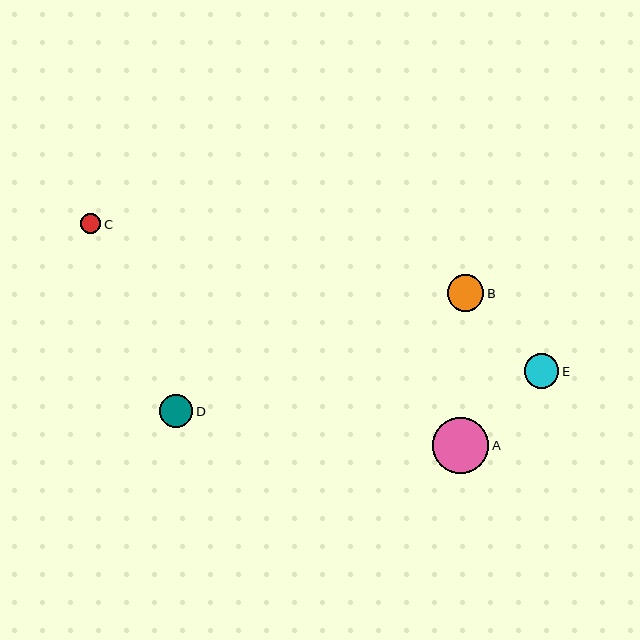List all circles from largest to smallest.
From largest to smallest: A, B, E, D, C.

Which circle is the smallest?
Circle C is the smallest with a size of approximately 20 pixels.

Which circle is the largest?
Circle A is the largest with a size of approximately 56 pixels.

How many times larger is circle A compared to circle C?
Circle A is approximately 2.8 times the size of circle C.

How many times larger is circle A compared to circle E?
Circle A is approximately 1.6 times the size of circle E.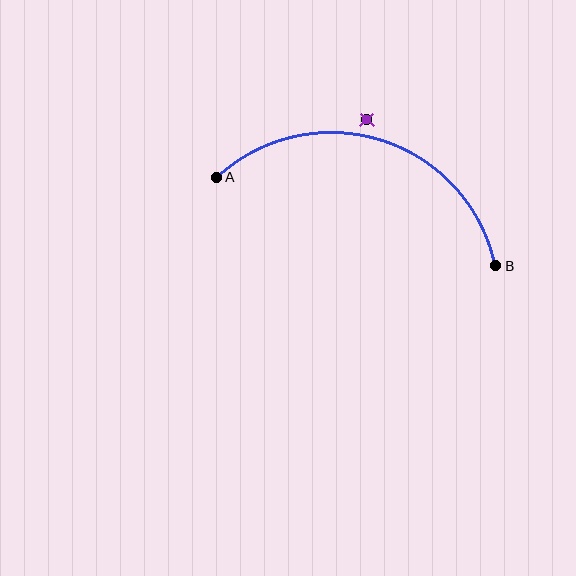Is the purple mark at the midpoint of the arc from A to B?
No — the purple mark does not lie on the arc at all. It sits slightly outside the curve.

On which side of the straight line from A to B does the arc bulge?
The arc bulges above the straight line connecting A and B.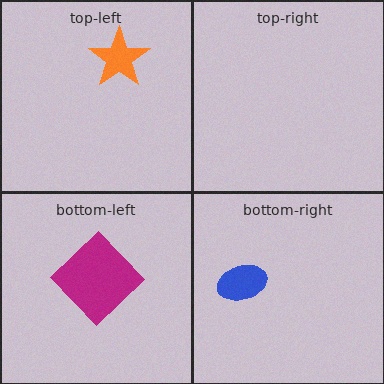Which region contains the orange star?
The top-left region.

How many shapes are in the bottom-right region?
1.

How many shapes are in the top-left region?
1.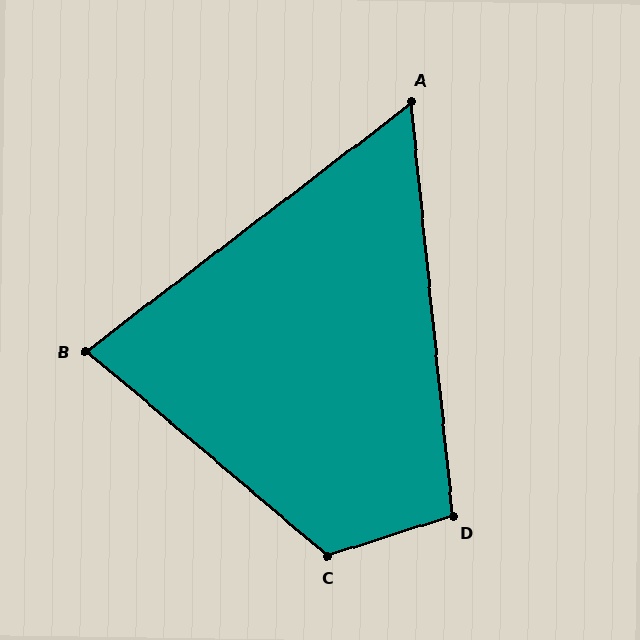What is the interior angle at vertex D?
Approximately 102 degrees (obtuse).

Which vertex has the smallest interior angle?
A, at approximately 58 degrees.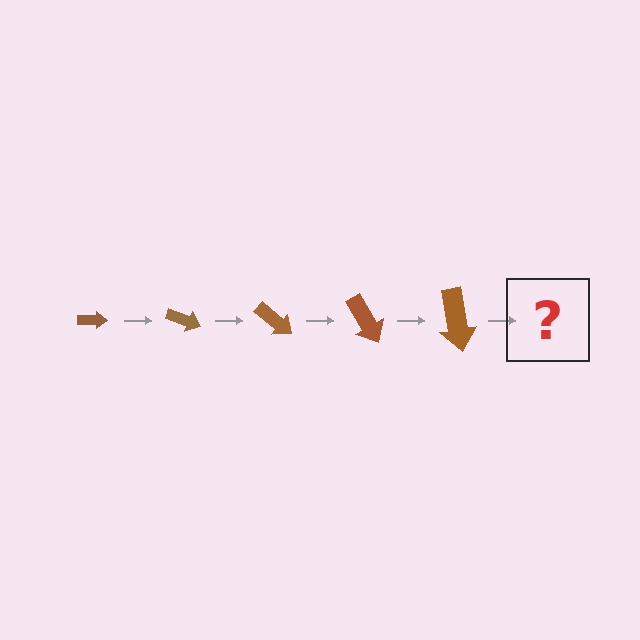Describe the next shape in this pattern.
It should be an arrow, larger than the previous one and rotated 100 degrees from the start.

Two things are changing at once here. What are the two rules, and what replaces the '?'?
The two rules are that the arrow grows larger each step and it rotates 20 degrees each step. The '?' should be an arrow, larger than the previous one and rotated 100 degrees from the start.